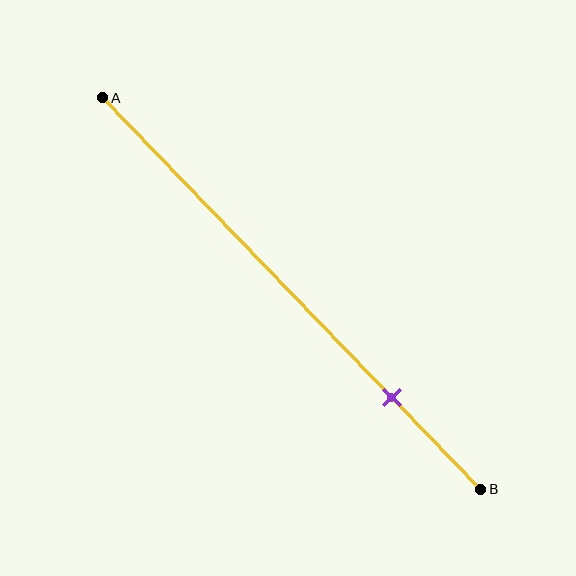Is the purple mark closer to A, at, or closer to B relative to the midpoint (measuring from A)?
The purple mark is closer to point B than the midpoint of segment AB.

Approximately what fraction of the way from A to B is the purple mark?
The purple mark is approximately 75% of the way from A to B.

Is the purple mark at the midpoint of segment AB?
No, the mark is at about 75% from A, not at the 50% midpoint.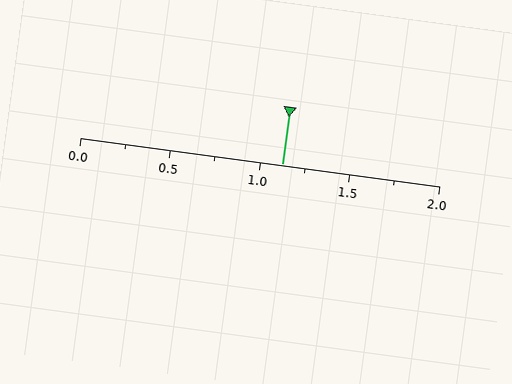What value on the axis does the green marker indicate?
The marker indicates approximately 1.12.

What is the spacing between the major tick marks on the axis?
The major ticks are spaced 0.5 apart.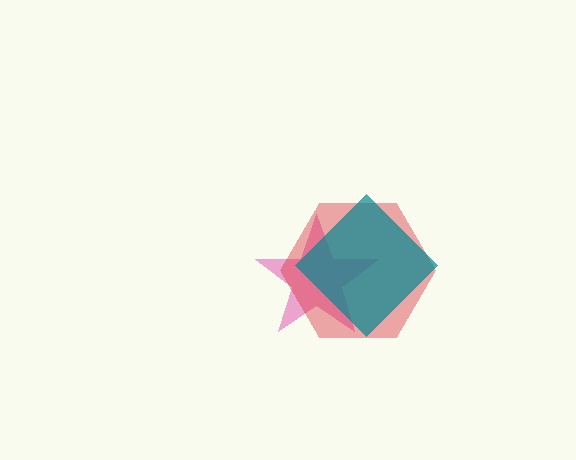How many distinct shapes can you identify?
There are 3 distinct shapes: a magenta star, a red hexagon, a teal diamond.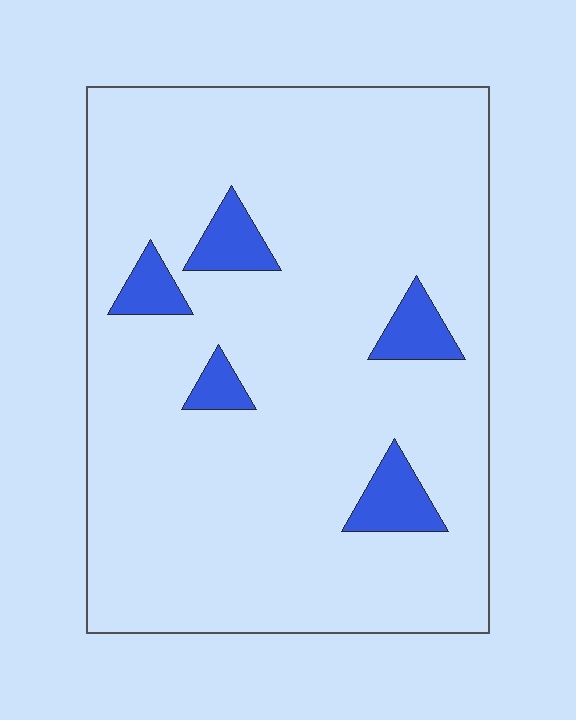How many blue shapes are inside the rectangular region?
5.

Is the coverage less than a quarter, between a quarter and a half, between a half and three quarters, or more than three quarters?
Less than a quarter.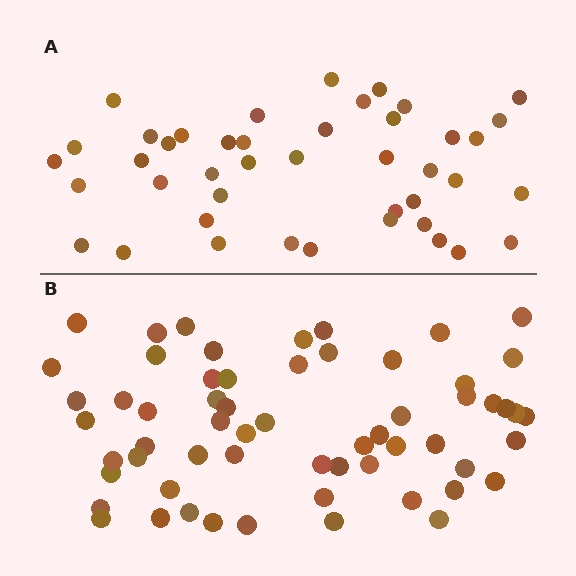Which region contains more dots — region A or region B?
Region B (the bottom region) has more dots.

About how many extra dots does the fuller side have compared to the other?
Region B has approximately 15 more dots than region A.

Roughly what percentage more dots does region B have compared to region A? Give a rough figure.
About 40% more.